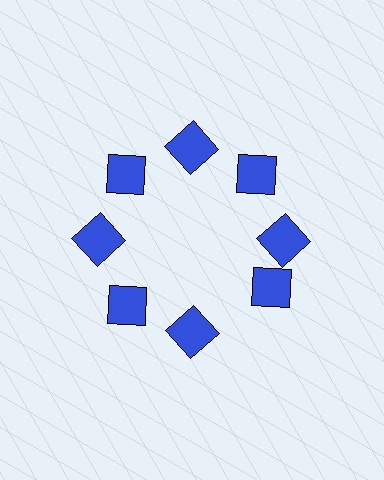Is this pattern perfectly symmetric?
No. The 8 blue squares are arranged in a ring, but one element near the 4 o'clock position is rotated out of alignment along the ring, breaking the 8-fold rotational symmetry.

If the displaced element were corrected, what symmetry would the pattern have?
It would have 8-fold rotational symmetry — the pattern would map onto itself every 45 degrees.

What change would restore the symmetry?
The symmetry would be restored by rotating it back into even spacing with its neighbors so that all 8 squares sit at equal angles and equal distance from the center.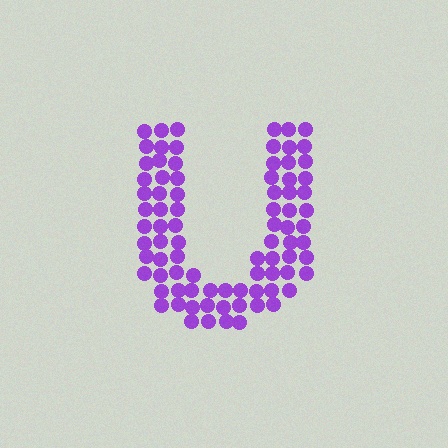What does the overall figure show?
The overall figure shows the letter U.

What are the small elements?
The small elements are circles.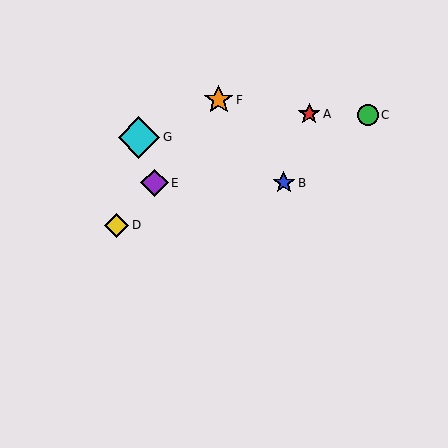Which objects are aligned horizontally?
Objects B, E are aligned horizontally.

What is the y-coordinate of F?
Object F is at y≈100.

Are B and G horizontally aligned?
No, B is at y≈183 and G is at y≈137.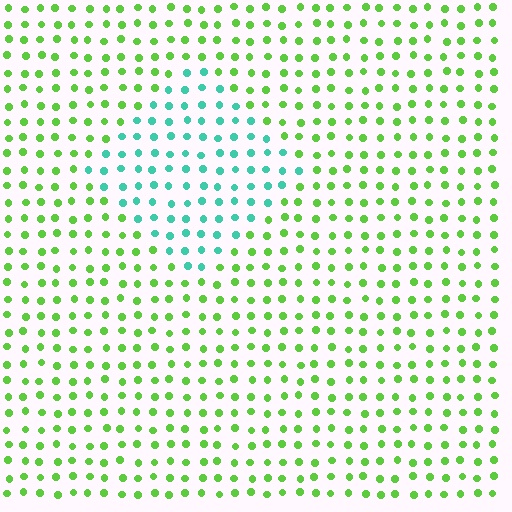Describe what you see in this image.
The image is filled with small lime elements in a uniform arrangement. A diamond-shaped region is visible where the elements are tinted to a slightly different hue, forming a subtle color boundary.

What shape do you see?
I see a diamond.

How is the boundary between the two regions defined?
The boundary is defined purely by a slight shift in hue (about 59 degrees). Spacing, size, and orientation are identical on both sides.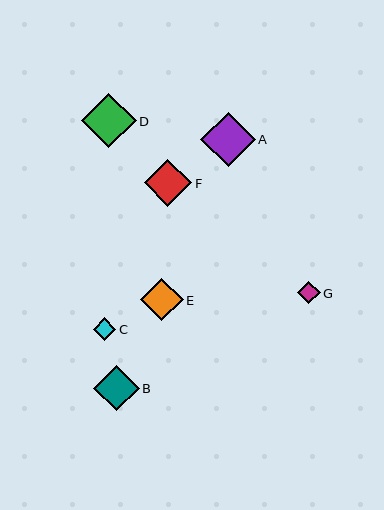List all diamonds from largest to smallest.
From largest to smallest: D, A, F, B, E, C, G.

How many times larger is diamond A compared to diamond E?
Diamond A is approximately 1.3 times the size of diamond E.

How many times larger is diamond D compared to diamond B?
Diamond D is approximately 1.2 times the size of diamond B.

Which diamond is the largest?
Diamond D is the largest with a size of approximately 55 pixels.